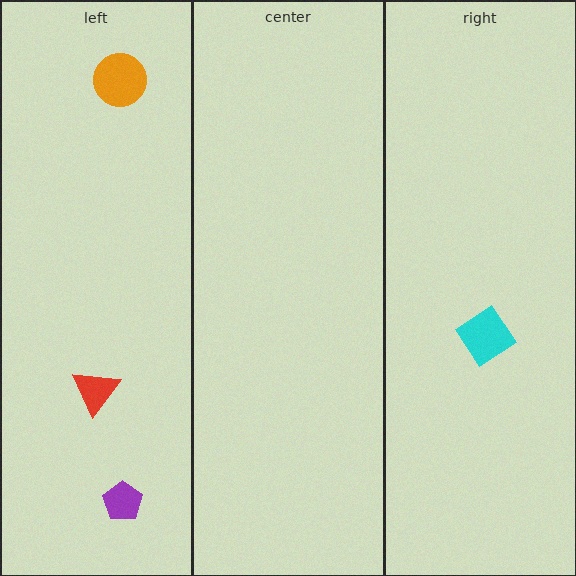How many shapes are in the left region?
3.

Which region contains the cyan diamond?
The right region.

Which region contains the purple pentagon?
The left region.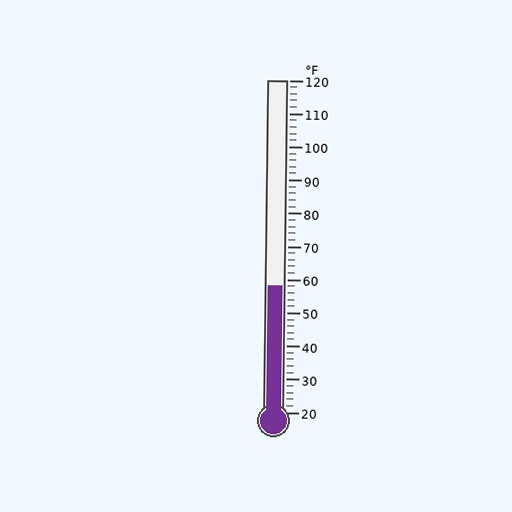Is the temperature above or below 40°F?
The temperature is above 40°F.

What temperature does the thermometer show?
The thermometer shows approximately 58°F.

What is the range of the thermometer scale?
The thermometer scale ranges from 20°F to 120°F.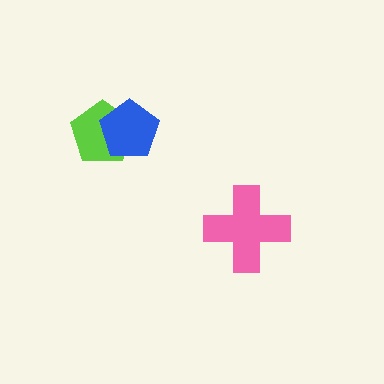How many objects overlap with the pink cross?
0 objects overlap with the pink cross.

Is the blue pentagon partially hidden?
No, no other shape covers it.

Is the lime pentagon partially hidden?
Yes, it is partially covered by another shape.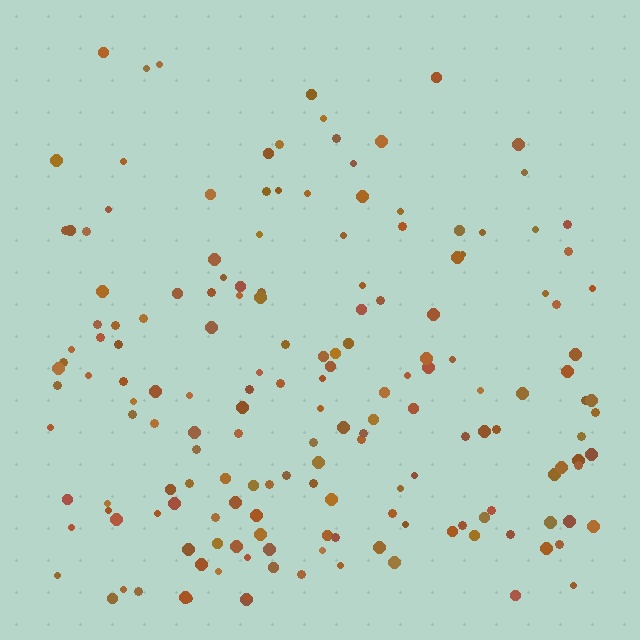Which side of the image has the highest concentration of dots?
The bottom.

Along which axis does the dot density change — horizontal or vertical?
Vertical.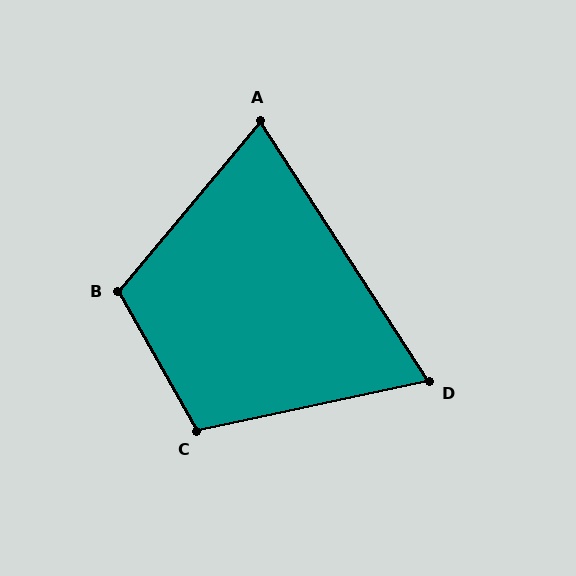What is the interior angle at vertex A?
Approximately 73 degrees (acute).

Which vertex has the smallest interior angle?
D, at approximately 69 degrees.